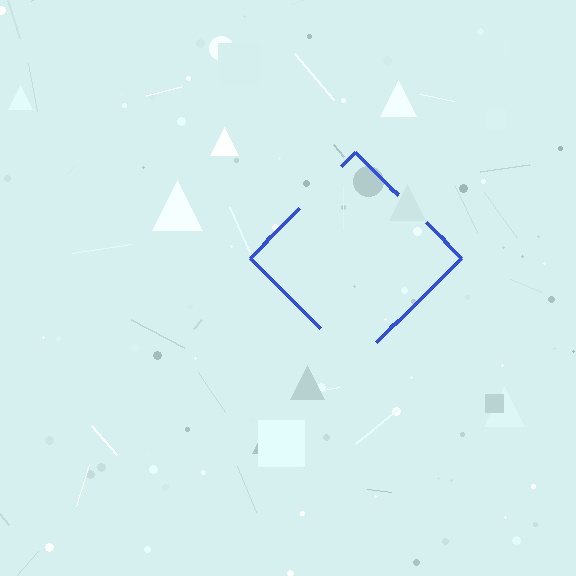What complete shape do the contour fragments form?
The contour fragments form a diamond.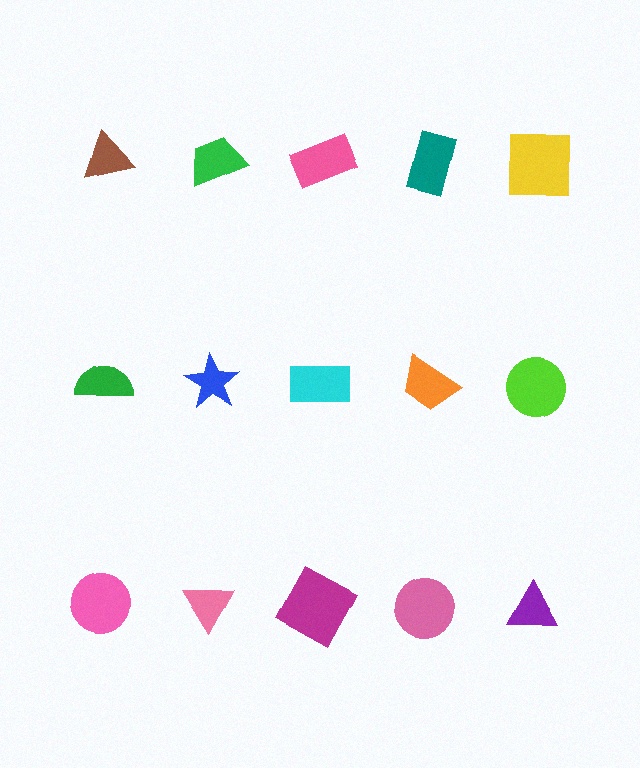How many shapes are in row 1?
5 shapes.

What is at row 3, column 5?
A purple triangle.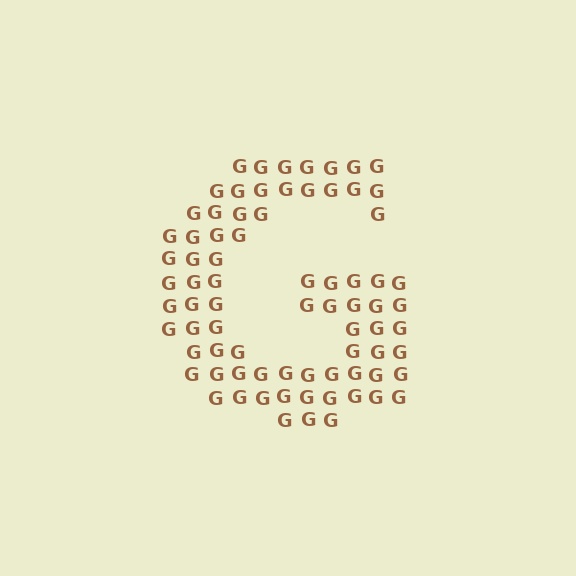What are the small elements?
The small elements are letter G's.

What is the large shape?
The large shape is the letter G.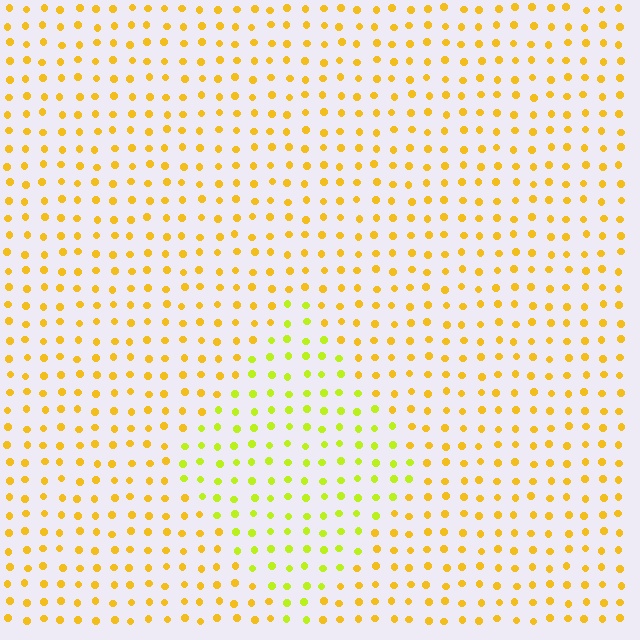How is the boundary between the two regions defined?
The boundary is defined purely by a slight shift in hue (about 31 degrees). Spacing, size, and orientation are identical on both sides.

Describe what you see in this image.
The image is filled with small yellow elements in a uniform arrangement. A diamond-shaped region is visible where the elements are tinted to a slightly different hue, forming a subtle color boundary.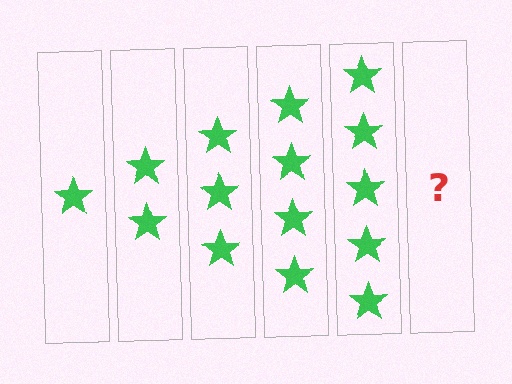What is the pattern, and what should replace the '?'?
The pattern is that each step adds one more star. The '?' should be 6 stars.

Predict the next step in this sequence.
The next step is 6 stars.